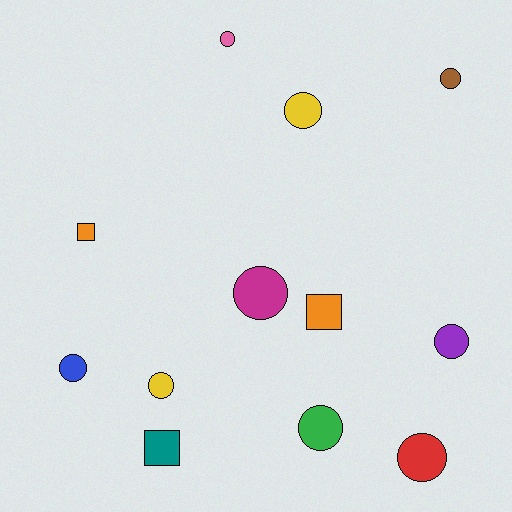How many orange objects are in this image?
There are 2 orange objects.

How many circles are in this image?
There are 9 circles.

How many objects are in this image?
There are 12 objects.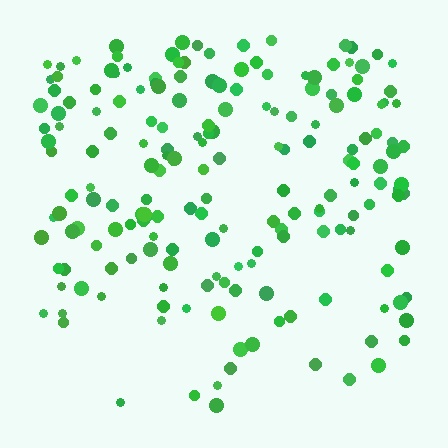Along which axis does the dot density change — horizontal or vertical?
Vertical.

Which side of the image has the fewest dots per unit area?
The bottom.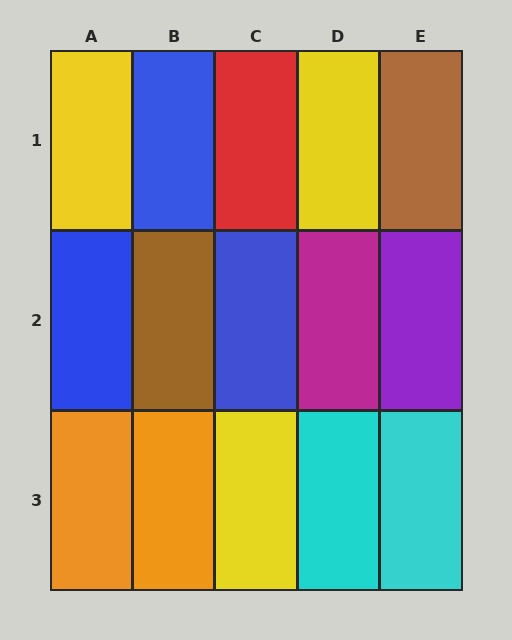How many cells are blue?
3 cells are blue.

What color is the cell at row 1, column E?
Brown.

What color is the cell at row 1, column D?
Yellow.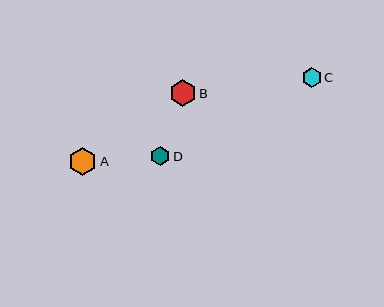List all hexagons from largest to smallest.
From largest to smallest: A, B, C, D.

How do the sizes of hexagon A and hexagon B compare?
Hexagon A and hexagon B are approximately the same size.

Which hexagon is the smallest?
Hexagon D is the smallest with a size of approximately 19 pixels.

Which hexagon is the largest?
Hexagon A is the largest with a size of approximately 28 pixels.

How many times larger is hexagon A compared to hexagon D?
Hexagon A is approximately 1.5 times the size of hexagon D.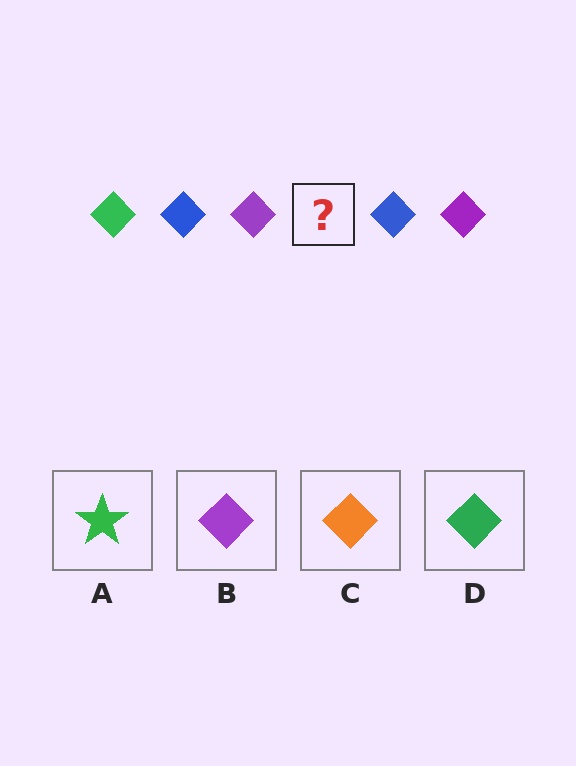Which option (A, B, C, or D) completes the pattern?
D.